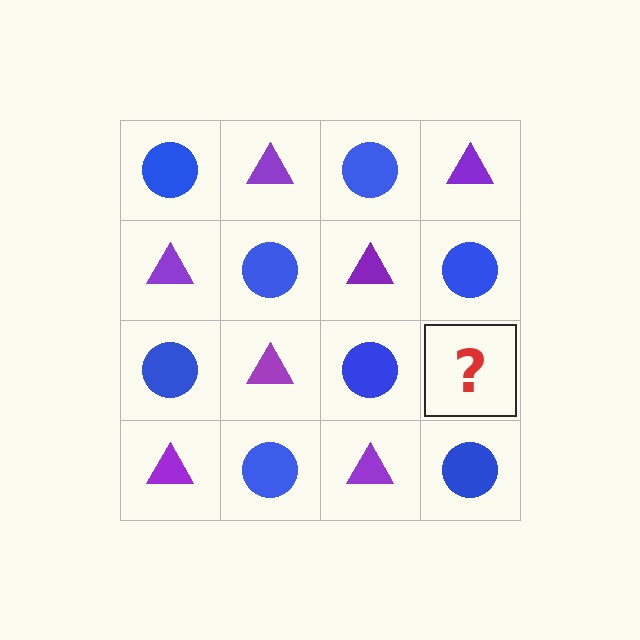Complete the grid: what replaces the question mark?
The question mark should be replaced with a purple triangle.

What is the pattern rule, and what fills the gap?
The rule is that it alternates blue circle and purple triangle in a checkerboard pattern. The gap should be filled with a purple triangle.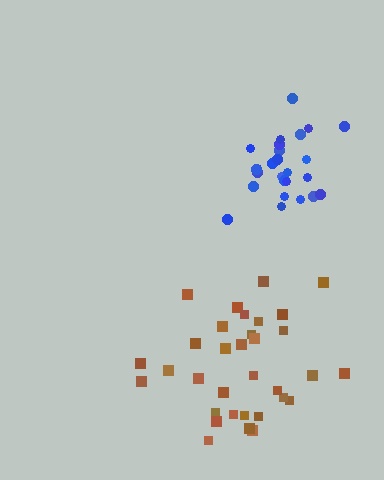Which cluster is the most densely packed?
Blue.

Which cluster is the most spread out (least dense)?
Brown.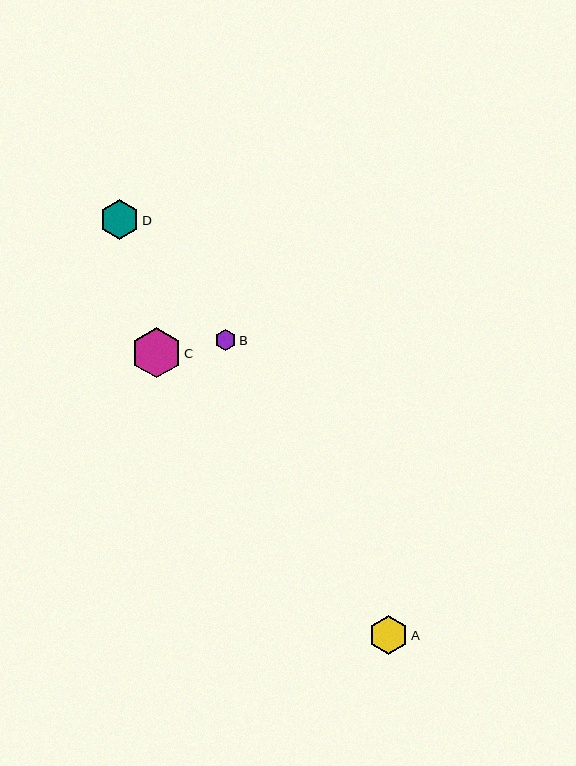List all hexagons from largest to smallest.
From largest to smallest: C, D, A, B.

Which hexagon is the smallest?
Hexagon B is the smallest with a size of approximately 22 pixels.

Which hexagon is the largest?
Hexagon C is the largest with a size of approximately 50 pixels.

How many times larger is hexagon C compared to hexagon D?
Hexagon C is approximately 1.3 times the size of hexagon D.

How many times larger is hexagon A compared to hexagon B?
Hexagon A is approximately 1.8 times the size of hexagon B.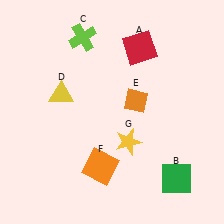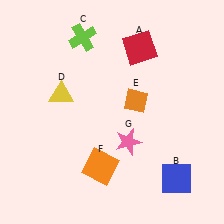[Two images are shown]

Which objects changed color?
B changed from green to blue. G changed from yellow to pink.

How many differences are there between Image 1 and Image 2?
There are 2 differences between the two images.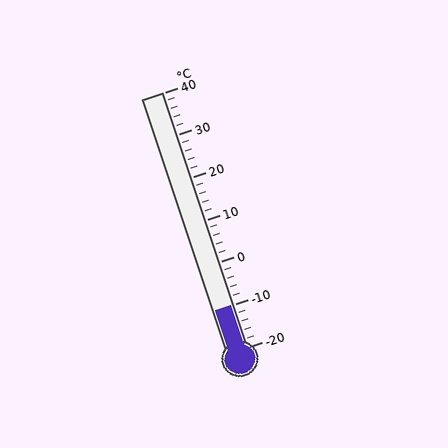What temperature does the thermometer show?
The thermometer shows approximately -10°C.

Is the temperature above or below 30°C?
The temperature is below 30°C.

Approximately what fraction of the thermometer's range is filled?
The thermometer is filled to approximately 15% of its range.